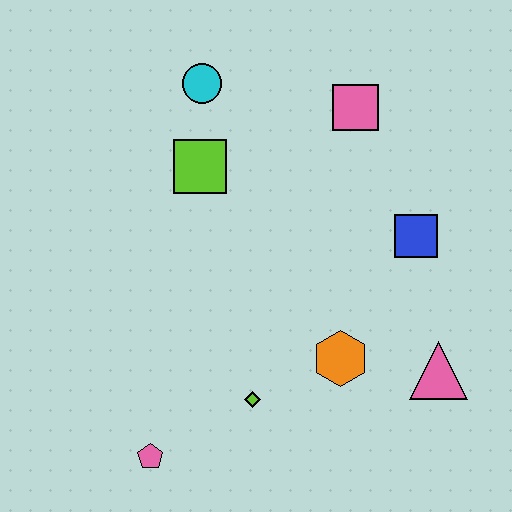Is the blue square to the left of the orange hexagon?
No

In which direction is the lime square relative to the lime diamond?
The lime square is above the lime diamond.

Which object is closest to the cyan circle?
The lime square is closest to the cyan circle.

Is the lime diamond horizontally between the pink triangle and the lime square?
Yes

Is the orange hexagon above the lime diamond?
Yes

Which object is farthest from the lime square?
The pink triangle is farthest from the lime square.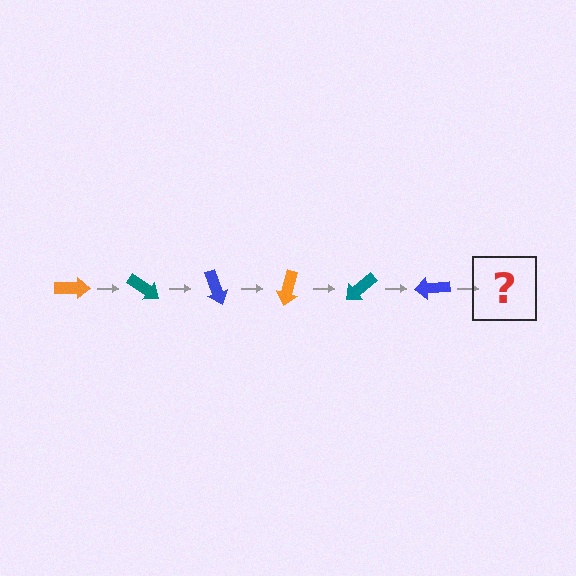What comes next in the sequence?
The next element should be an orange arrow, rotated 210 degrees from the start.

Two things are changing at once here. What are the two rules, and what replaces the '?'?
The two rules are that it rotates 35 degrees each step and the color cycles through orange, teal, and blue. The '?' should be an orange arrow, rotated 210 degrees from the start.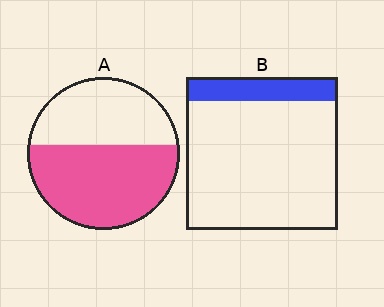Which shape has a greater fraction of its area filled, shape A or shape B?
Shape A.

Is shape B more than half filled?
No.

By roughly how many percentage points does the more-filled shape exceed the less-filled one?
By roughly 40 percentage points (A over B).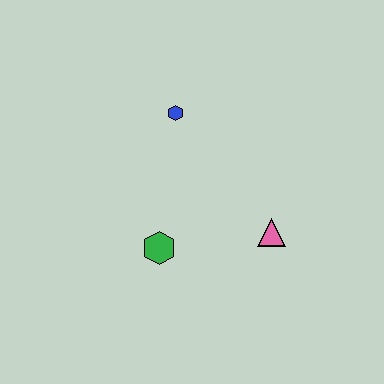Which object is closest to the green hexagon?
The pink triangle is closest to the green hexagon.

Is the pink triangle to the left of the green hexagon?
No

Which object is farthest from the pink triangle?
The blue hexagon is farthest from the pink triangle.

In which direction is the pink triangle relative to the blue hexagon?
The pink triangle is below the blue hexagon.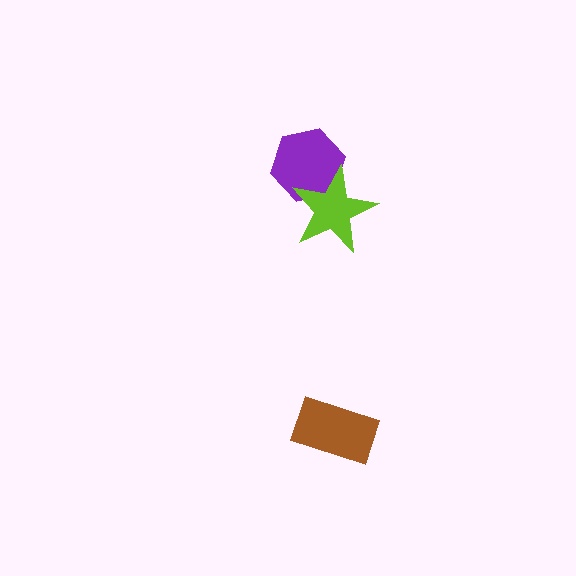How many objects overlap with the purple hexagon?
1 object overlaps with the purple hexagon.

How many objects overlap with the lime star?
1 object overlaps with the lime star.